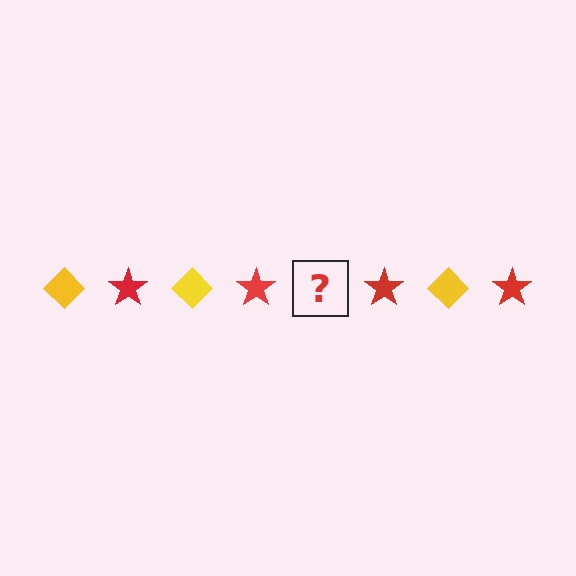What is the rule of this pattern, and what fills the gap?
The rule is that the pattern alternates between yellow diamond and red star. The gap should be filled with a yellow diamond.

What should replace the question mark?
The question mark should be replaced with a yellow diamond.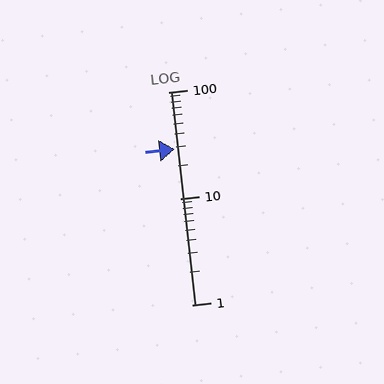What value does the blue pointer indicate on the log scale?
The pointer indicates approximately 29.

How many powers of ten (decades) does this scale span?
The scale spans 2 decades, from 1 to 100.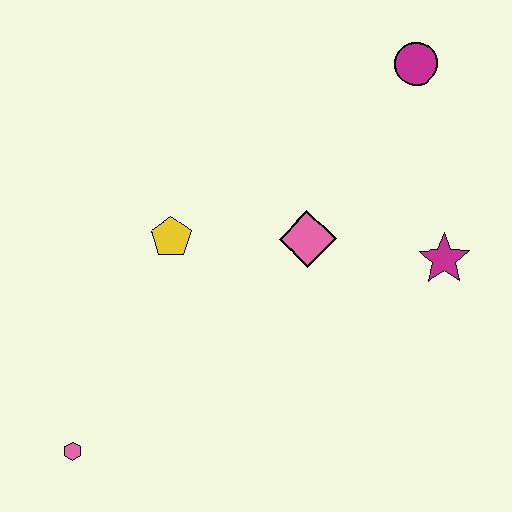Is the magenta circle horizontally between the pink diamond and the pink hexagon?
No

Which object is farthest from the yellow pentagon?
The magenta circle is farthest from the yellow pentagon.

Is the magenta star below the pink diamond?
Yes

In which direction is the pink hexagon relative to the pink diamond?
The pink hexagon is to the left of the pink diamond.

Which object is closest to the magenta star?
The pink diamond is closest to the magenta star.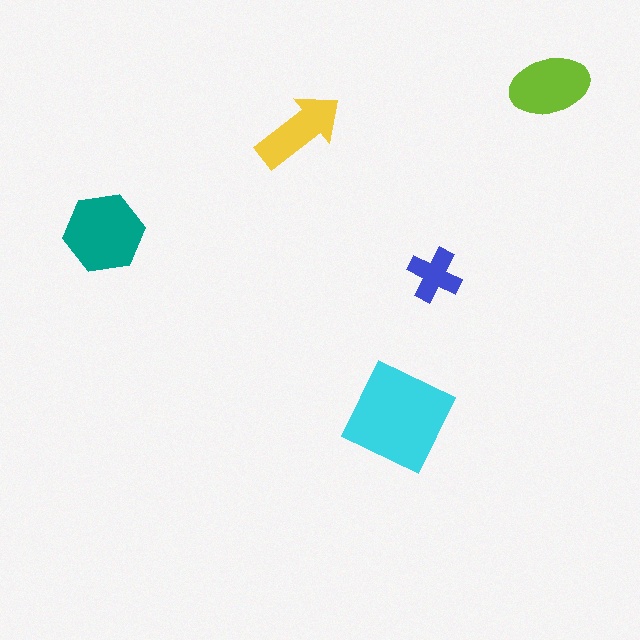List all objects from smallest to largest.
The blue cross, the yellow arrow, the lime ellipse, the teal hexagon, the cyan diamond.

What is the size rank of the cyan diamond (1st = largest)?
1st.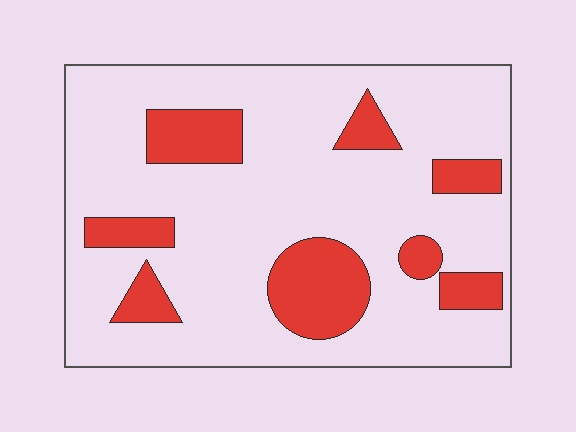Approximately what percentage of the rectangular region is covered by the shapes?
Approximately 20%.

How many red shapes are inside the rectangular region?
8.